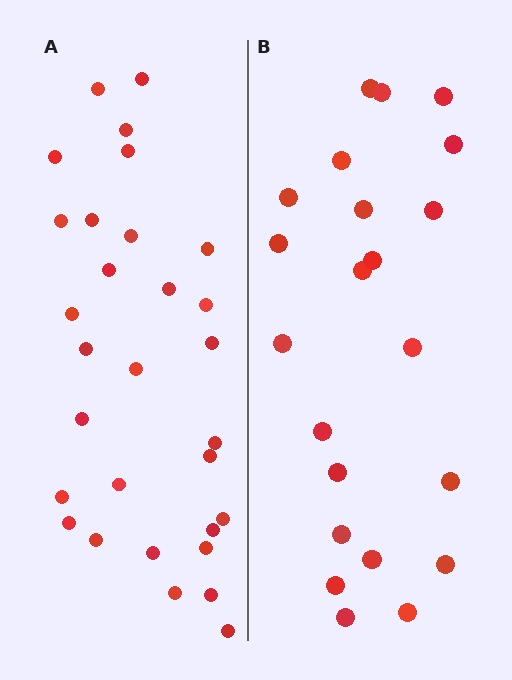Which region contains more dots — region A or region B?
Region A (the left region) has more dots.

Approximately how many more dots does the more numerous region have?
Region A has roughly 8 or so more dots than region B.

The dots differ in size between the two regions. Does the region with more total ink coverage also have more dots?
No. Region B has more total ink coverage because its dots are larger, but region A actually contains more individual dots. Total area can be misleading — the number of items is what matters here.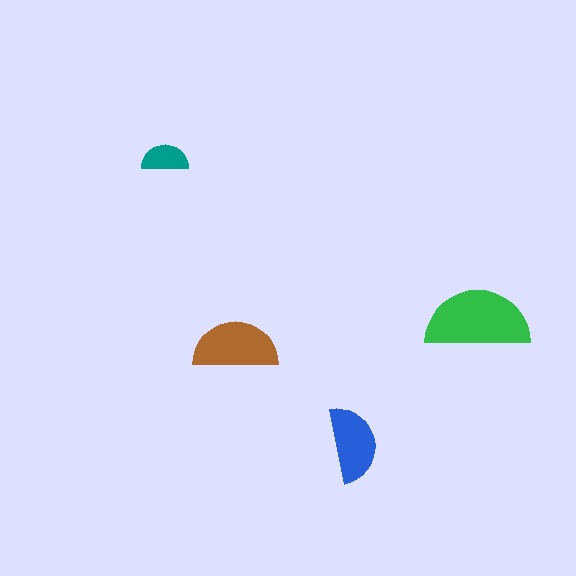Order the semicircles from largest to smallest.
the green one, the brown one, the blue one, the teal one.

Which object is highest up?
The teal semicircle is topmost.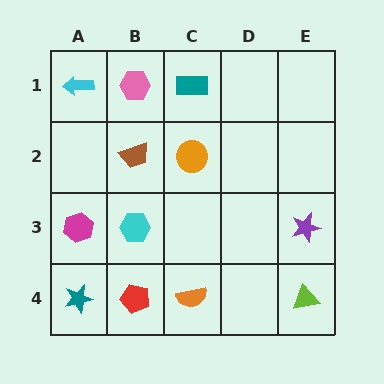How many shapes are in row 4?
4 shapes.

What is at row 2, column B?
A brown trapezoid.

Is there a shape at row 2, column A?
No, that cell is empty.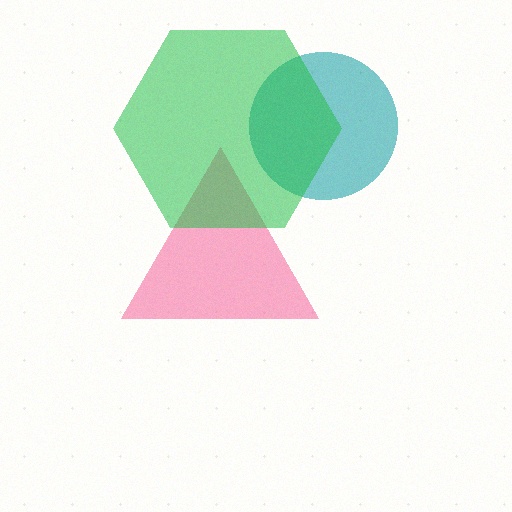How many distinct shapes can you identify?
There are 3 distinct shapes: a pink triangle, a teal circle, a green hexagon.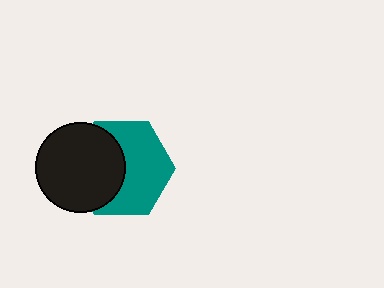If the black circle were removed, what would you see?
You would see the complete teal hexagon.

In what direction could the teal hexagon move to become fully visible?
The teal hexagon could move right. That would shift it out from behind the black circle entirely.